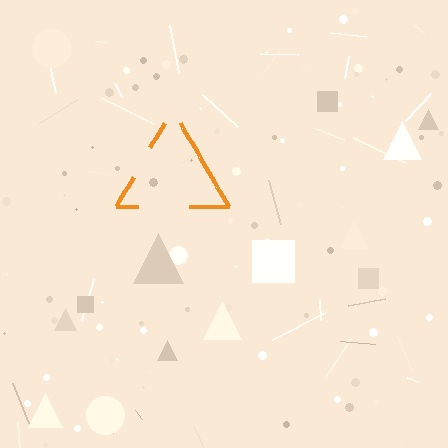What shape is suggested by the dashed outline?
The dashed outline suggests a triangle.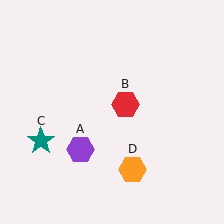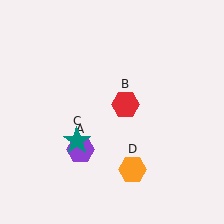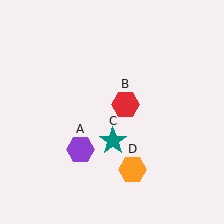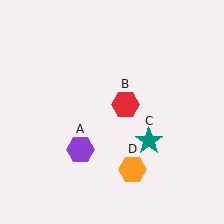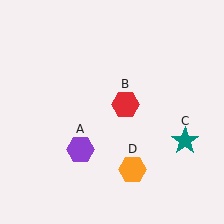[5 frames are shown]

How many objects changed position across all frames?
1 object changed position: teal star (object C).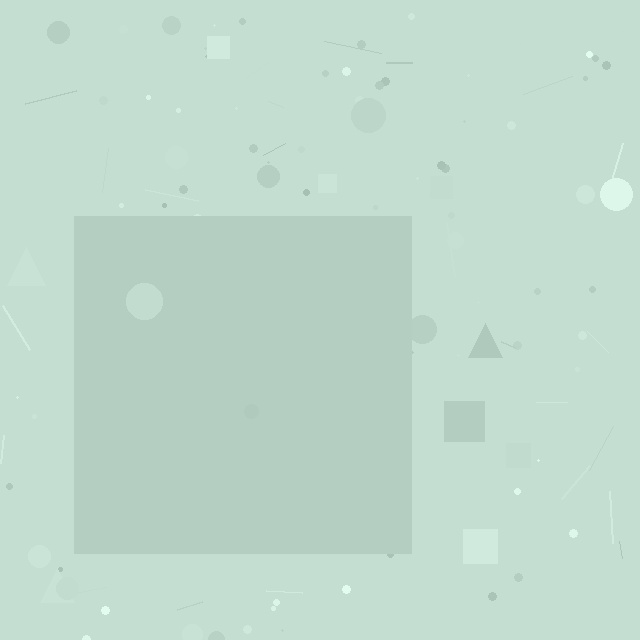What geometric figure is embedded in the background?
A square is embedded in the background.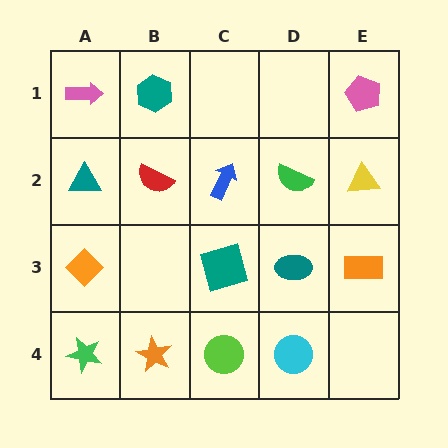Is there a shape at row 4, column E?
No, that cell is empty.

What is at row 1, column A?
A pink arrow.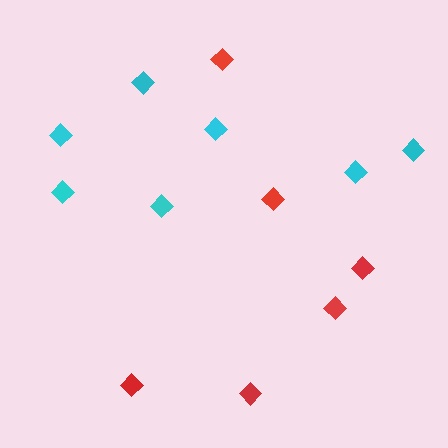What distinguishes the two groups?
There are 2 groups: one group of cyan diamonds (7) and one group of red diamonds (6).